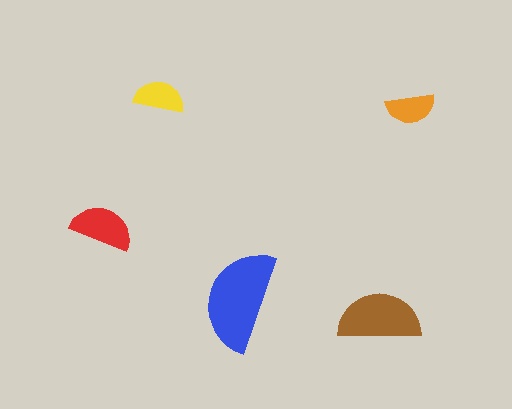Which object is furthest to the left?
The red semicircle is leftmost.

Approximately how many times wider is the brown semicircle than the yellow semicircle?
About 1.5 times wider.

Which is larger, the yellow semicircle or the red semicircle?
The red one.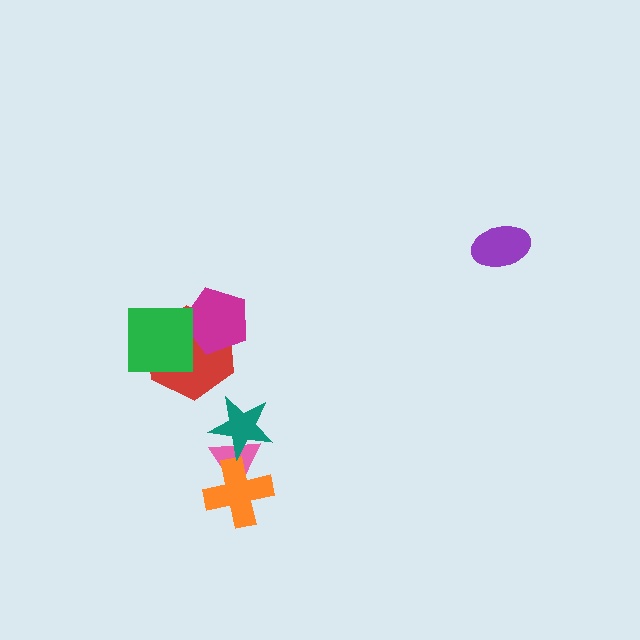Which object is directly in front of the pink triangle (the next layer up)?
The orange cross is directly in front of the pink triangle.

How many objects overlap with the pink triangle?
2 objects overlap with the pink triangle.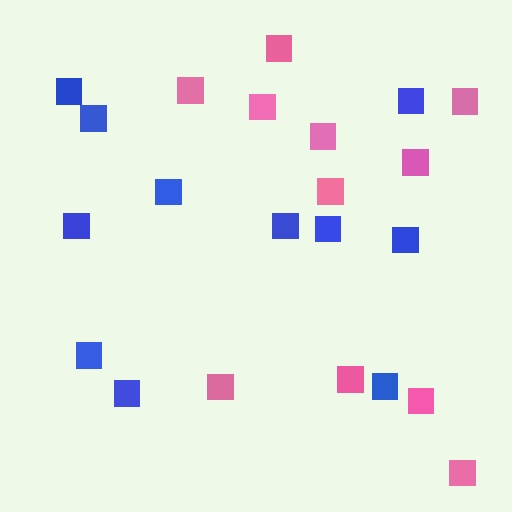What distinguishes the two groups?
There are 2 groups: one group of pink squares (11) and one group of blue squares (11).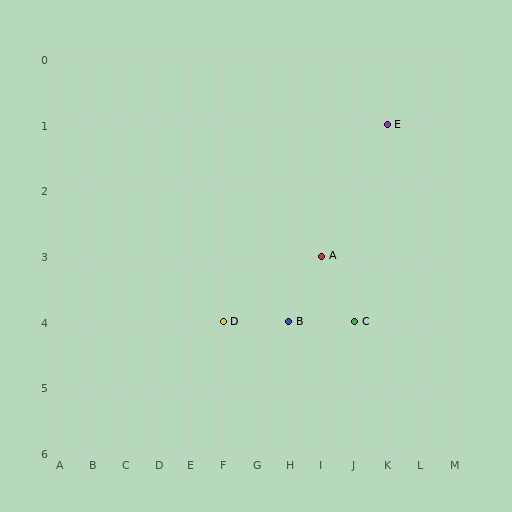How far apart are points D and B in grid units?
Points D and B are 2 columns apart.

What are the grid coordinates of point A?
Point A is at grid coordinates (I, 3).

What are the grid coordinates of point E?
Point E is at grid coordinates (K, 1).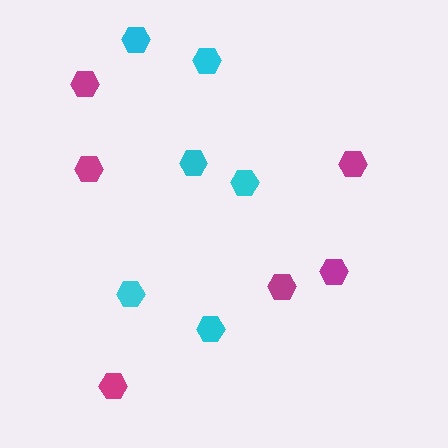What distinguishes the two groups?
There are 2 groups: one group of magenta hexagons (6) and one group of cyan hexagons (6).